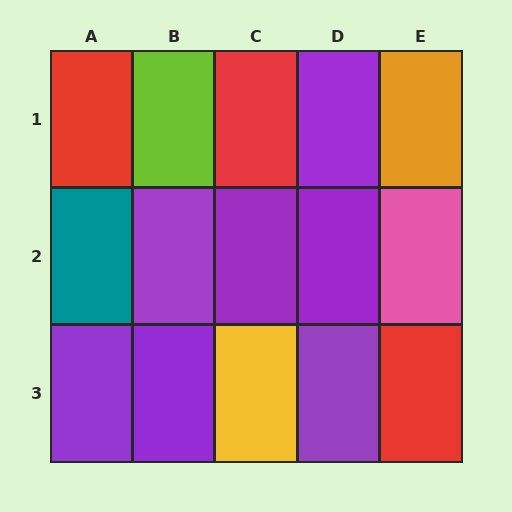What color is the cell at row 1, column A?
Red.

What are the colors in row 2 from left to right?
Teal, purple, purple, purple, pink.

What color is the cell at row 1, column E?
Orange.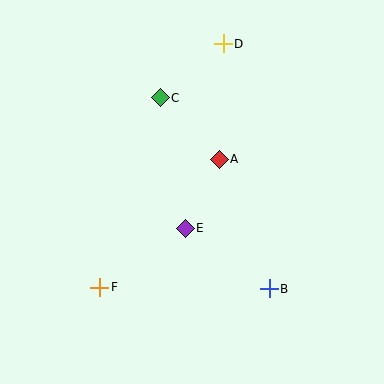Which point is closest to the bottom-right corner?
Point B is closest to the bottom-right corner.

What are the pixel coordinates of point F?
Point F is at (100, 287).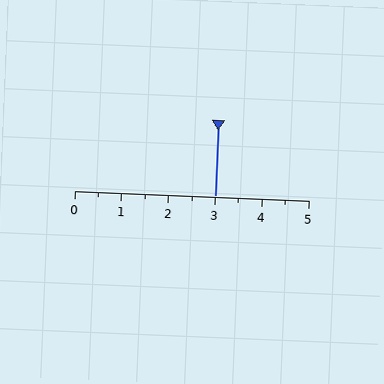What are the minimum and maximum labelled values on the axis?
The axis runs from 0 to 5.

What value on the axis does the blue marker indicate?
The marker indicates approximately 3.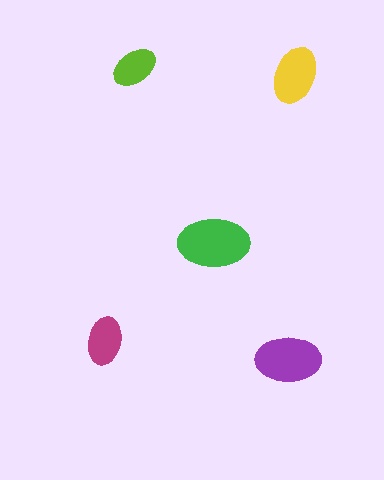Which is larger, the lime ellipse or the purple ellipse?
The purple one.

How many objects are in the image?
There are 5 objects in the image.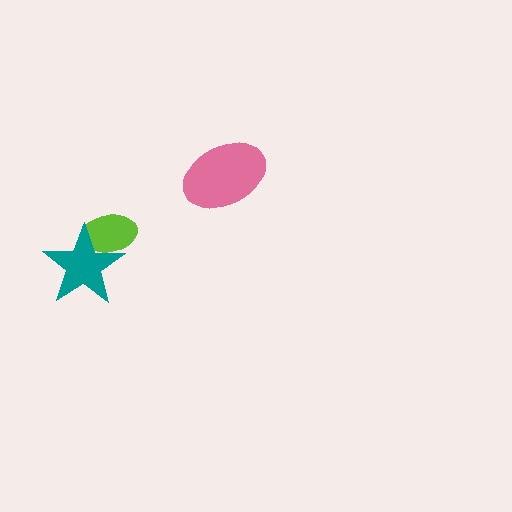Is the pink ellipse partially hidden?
No, no other shape covers it.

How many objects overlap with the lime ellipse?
1 object overlaps with the lime ellipse.